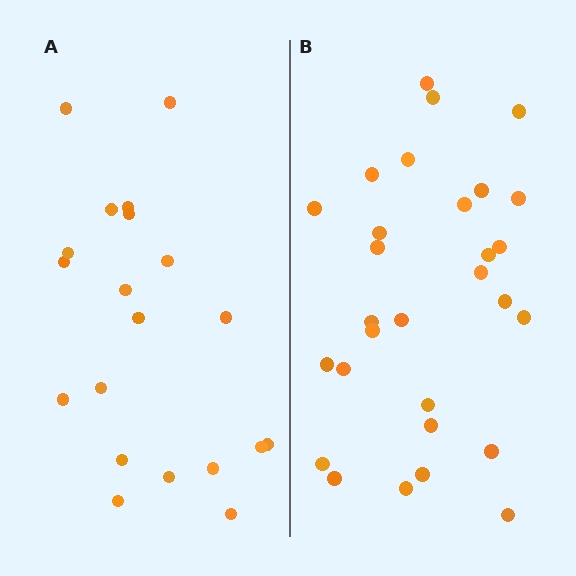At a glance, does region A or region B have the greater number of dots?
Region B (the right region) has more dots.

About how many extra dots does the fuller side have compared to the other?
Region B has roughly 8 or so more dots than region A.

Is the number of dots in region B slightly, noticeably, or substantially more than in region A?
Region B has substantially more. The ratio is roughly 1.4 to 1.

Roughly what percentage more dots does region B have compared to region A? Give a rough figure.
About 45% more.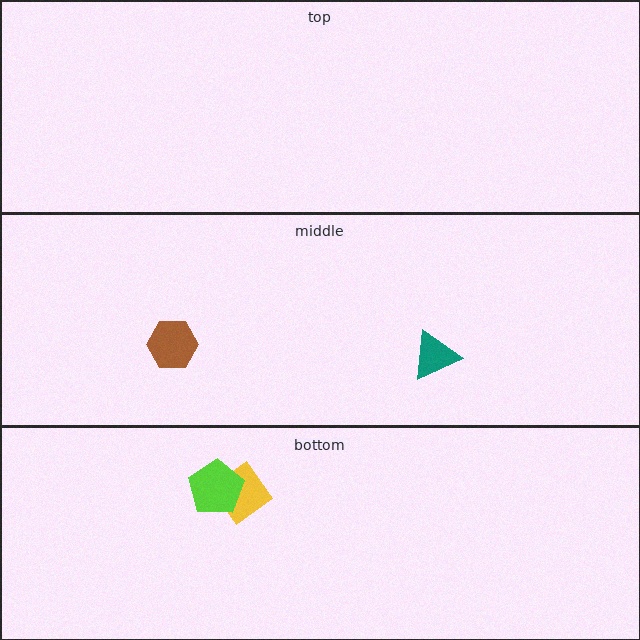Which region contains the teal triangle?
The middle region.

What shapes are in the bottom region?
The yellow diamond, the lime pentagon.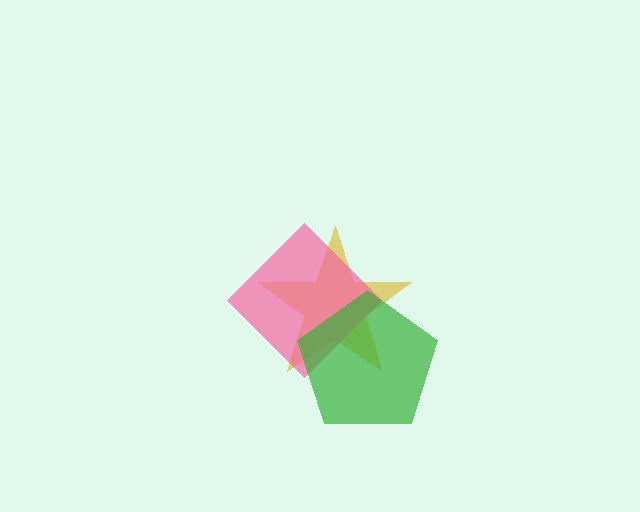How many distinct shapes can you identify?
There are 3 distinct shapes: a yellow star, a pink diamond, a green pentagon.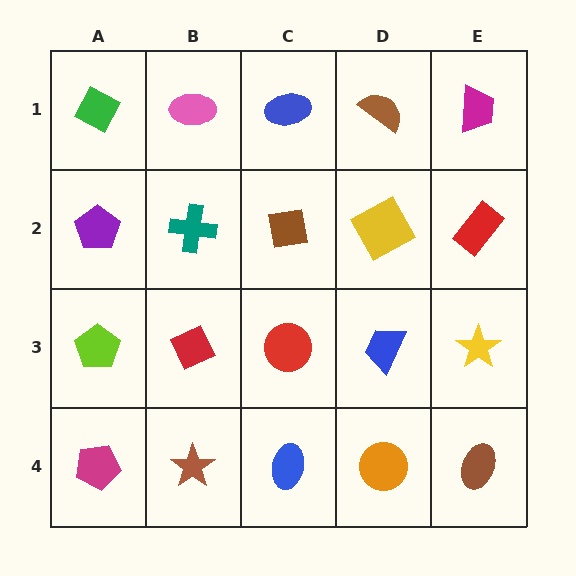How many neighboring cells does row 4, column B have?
3.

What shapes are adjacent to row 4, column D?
A blue trapezoid (row 3, column D), a blue ellipse (row 4, column C), a brown ellipse (row 4, column E).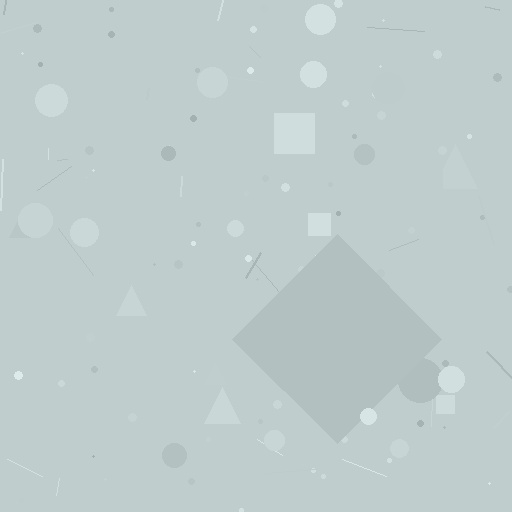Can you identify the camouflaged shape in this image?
The camouflaged shape is a diamond.